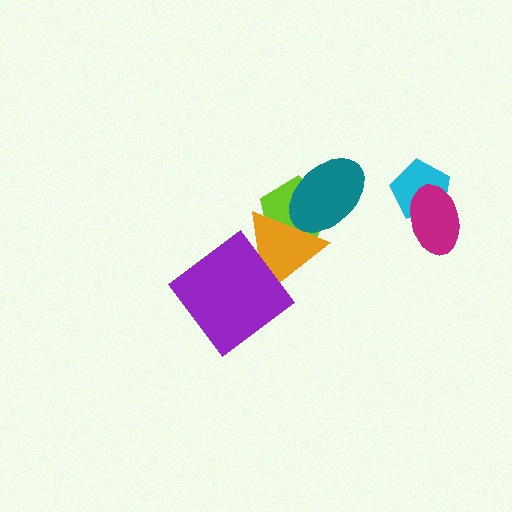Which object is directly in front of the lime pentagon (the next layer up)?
The teal ellipse is directly in front of the lime pentagon.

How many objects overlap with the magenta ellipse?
1 object overlaps with the magenta ellipse.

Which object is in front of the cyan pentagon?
The magenta ellipse is in front of the cyan pentagon.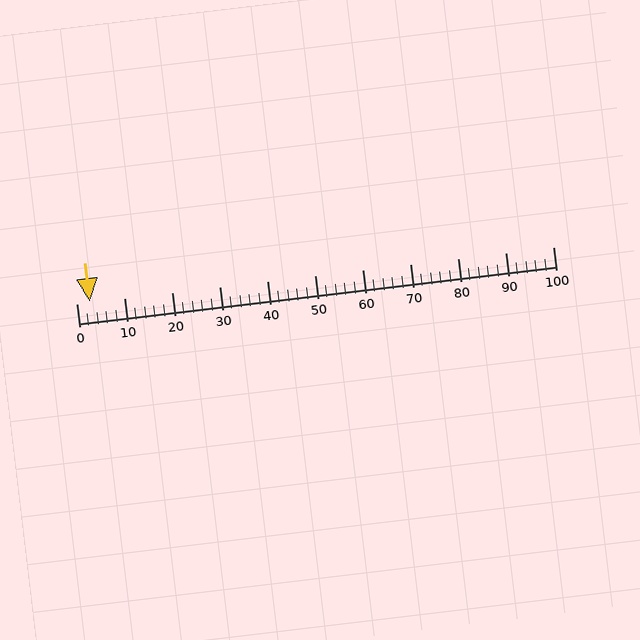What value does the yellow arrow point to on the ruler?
The yellow arrow points to approximately 3.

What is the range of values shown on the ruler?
The ruler shows values from 0 to 100.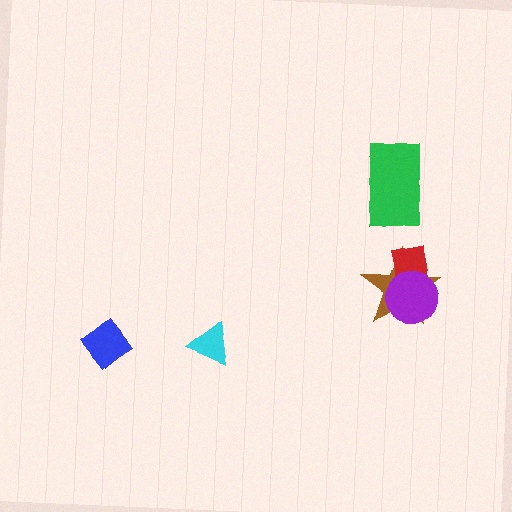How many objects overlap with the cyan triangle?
0 objects overlap with the cyan triangle.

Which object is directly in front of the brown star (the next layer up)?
The red rectangle is directly in front of the brown star.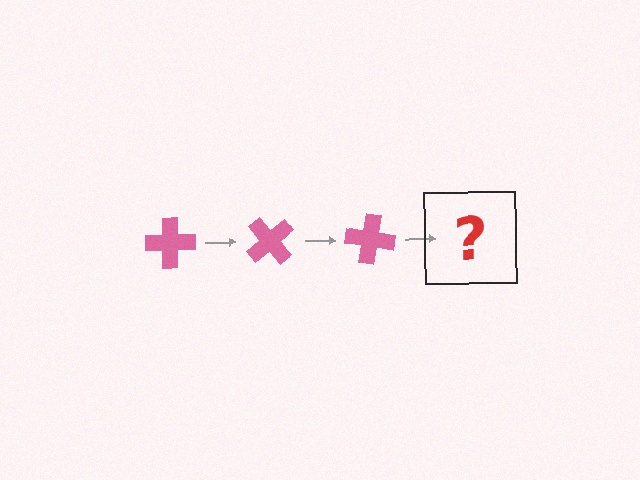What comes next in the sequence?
The next element should be a pink cross rotated 150 degrees.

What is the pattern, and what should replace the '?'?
The pattern is that the cross rotates 50 degrees each step. The '?' should be a pink cross rotated 150 degrees.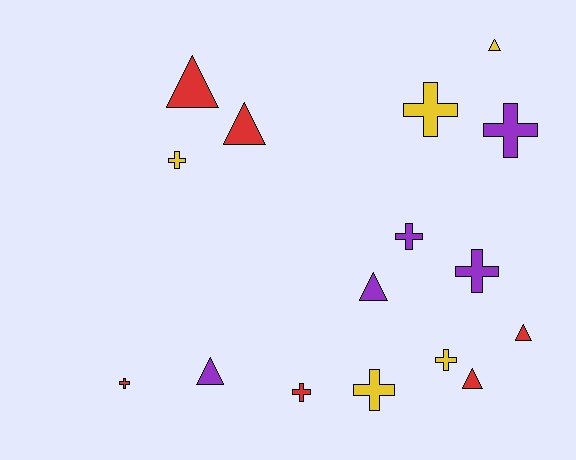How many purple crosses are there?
There are 3 purple crosses.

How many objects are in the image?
There are 16 objects.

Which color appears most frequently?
Red, with 6 objects.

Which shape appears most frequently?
Cross, with 9 objects.